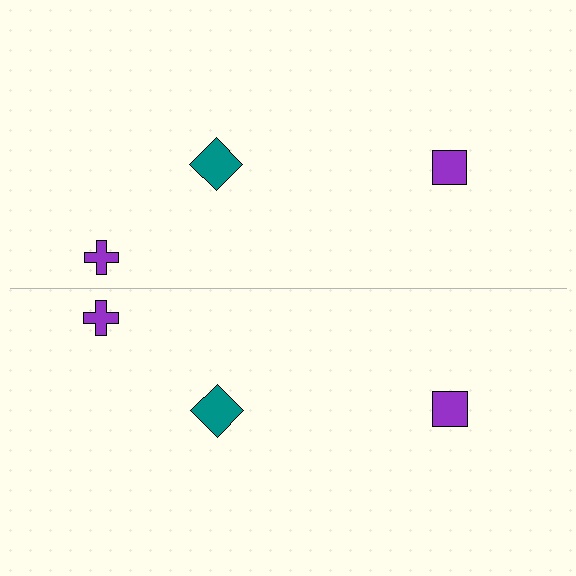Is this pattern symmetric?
Yes, this pattern has bilateral (reflection) symmetry.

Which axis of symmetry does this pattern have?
The pattern has a horizontal axis of symmetry running through the center of the image.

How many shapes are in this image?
There are 6 shapes in this image.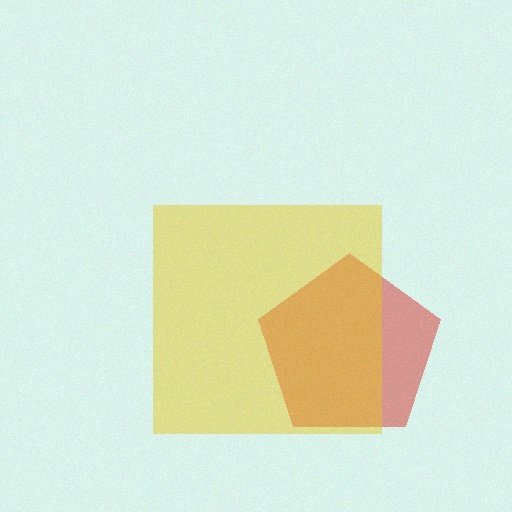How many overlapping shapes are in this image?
There are 2 overlapping shapes in the image.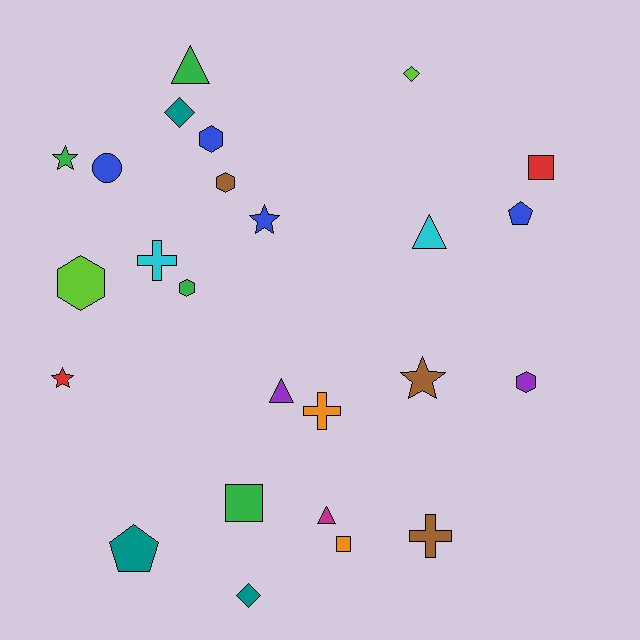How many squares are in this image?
There are 3 squares.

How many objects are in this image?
There are 25 objects.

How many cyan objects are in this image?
There are 2 cyan objects.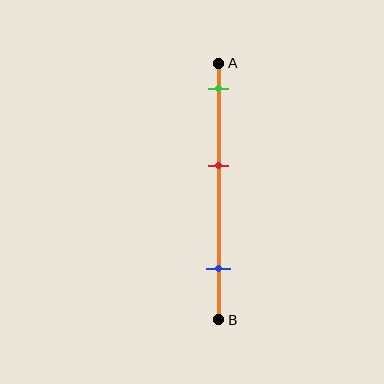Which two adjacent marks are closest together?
The green and red marks are the closest adjacent pair.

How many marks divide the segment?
There are 3 marks dividing the segment.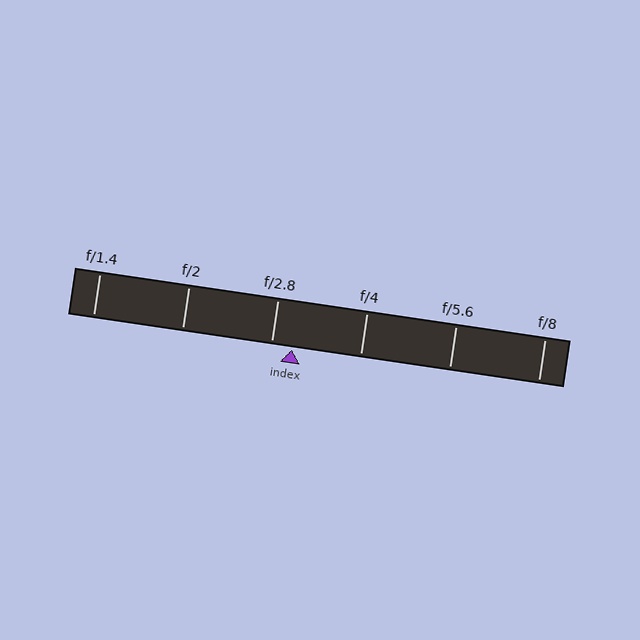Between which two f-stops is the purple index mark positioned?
The index mark is between f/2.8 and f/4.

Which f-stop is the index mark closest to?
The index mark is closest to f/2.8.